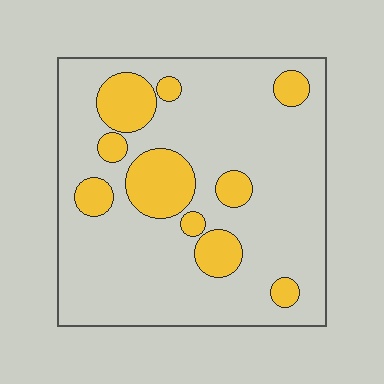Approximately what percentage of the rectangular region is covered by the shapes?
Approximately 20%.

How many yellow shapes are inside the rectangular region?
10.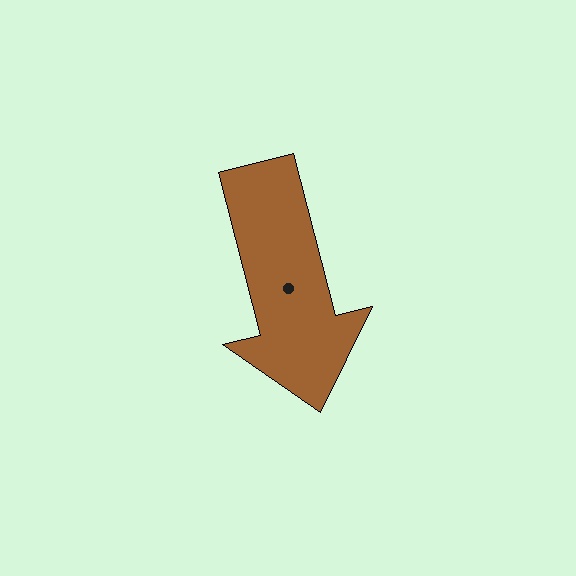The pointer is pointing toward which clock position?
Roughly 6 o'clock.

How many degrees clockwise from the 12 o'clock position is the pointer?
Approximately 166 degrees.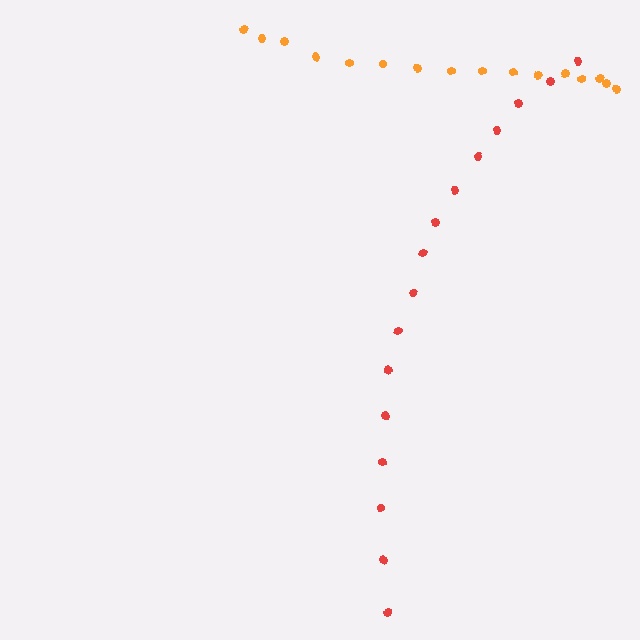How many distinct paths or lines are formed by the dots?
There are 2 distinct paths.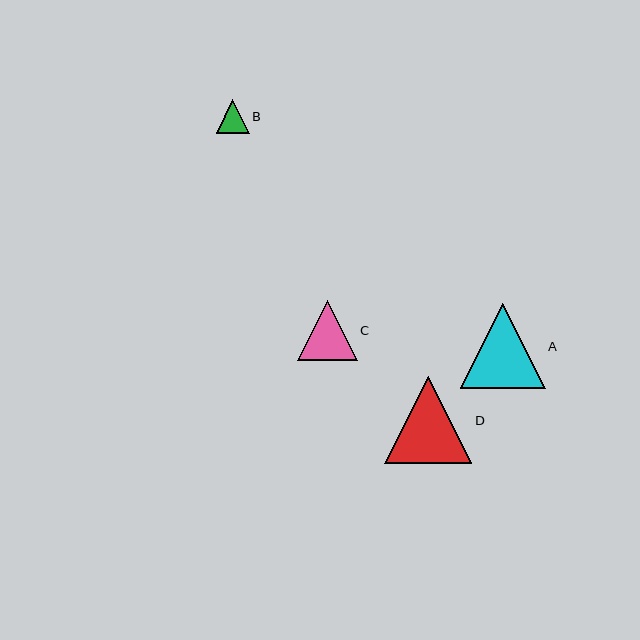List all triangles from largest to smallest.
From largest to smallest: D, A, C, B.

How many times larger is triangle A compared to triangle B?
Triangle A is approximately 2.6 times the size of triangle B.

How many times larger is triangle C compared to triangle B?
Triangle C is approximately 1.8 times the size of triangle B.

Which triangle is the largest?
Triangle D is the largest with a size of approximately 87 pixels.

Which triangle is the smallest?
Triangle B is the smallest with a size of approximately 33 pixels.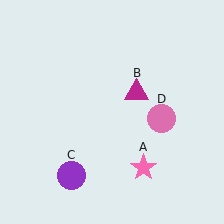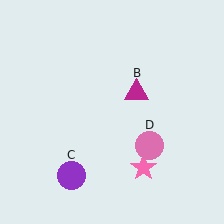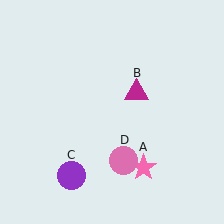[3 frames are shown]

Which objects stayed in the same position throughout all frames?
Pink star (object A) and magenta triangle (object B) and purple circle (object C) remained stationary.